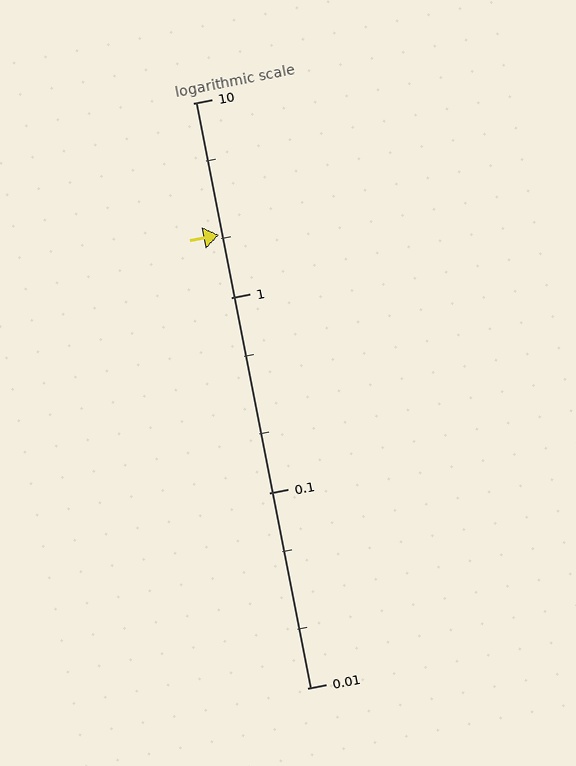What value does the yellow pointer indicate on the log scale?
The pointer indicates approximately 2.1.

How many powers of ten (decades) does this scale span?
The scale spans 3 decades, from 0.01 to 10.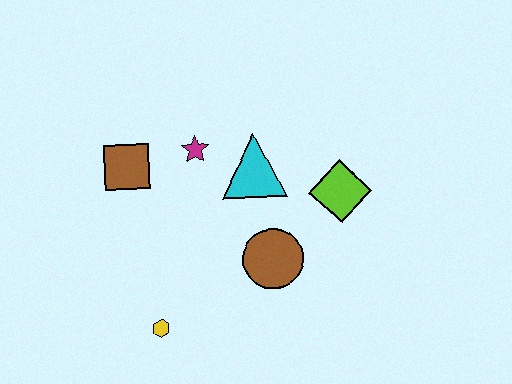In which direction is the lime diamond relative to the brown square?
The lime diamond is to the right of the brown square.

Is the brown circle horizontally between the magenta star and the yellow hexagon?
No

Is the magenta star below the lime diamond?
No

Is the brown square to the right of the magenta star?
No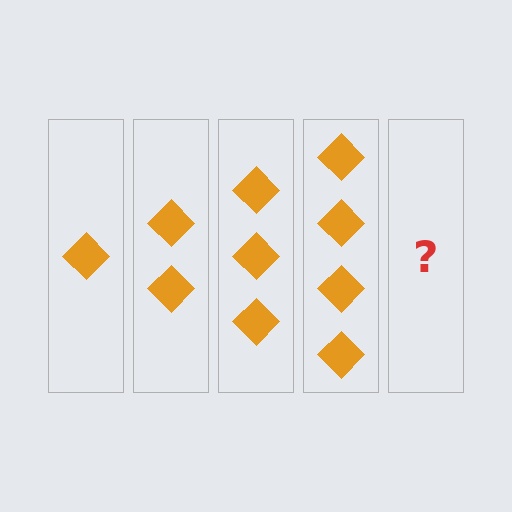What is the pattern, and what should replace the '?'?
The pattern is that each step adds one more diamond. The '?' should be 5 diamonds.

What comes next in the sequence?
The next element should be 5 diamonds.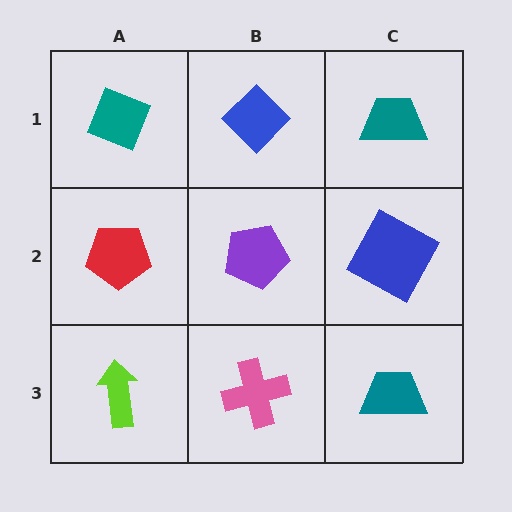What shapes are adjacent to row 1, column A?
A red pentagon (row 2, column A), a blue diamond (row 1, column B).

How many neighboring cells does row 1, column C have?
2.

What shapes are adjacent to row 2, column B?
A blue diamond (row 1, column B), a pink cross (row 3, column B), a red pentagon (row 2, column A), a blue square (row 2, column C).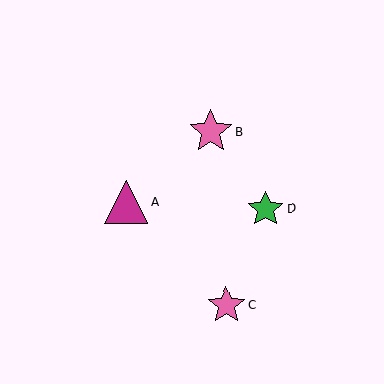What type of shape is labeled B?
Shape B is a pink star.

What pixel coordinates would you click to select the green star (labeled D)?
Click at (266, 209) to select the green star D.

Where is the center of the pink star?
The center of the pink star is at (210, 131).